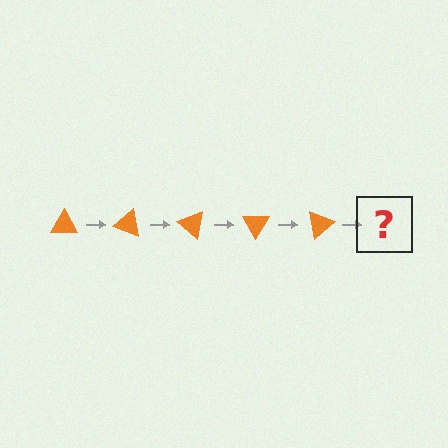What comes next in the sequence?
The next element should be an orange triangle rotated 100 degrees.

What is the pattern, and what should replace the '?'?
The pattern is that the triangle rotates 20 degrees each step. The '?' should be an orange triangle rotated 100 degrees.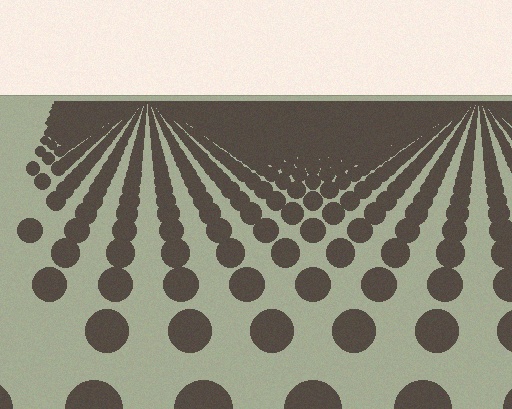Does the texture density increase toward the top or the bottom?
Density increases toward the top.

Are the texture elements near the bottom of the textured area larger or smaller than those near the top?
Larger. Near the bottom, elements are closer to the viewer and appear at a bigger on-screen size.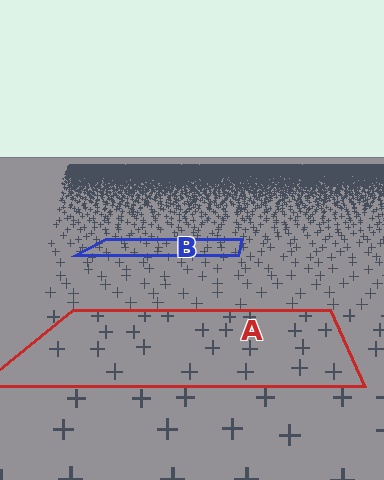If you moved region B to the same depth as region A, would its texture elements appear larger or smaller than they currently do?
They would appear larger. At a closer depth, the same texture elements are projected at a bigger on-screen size.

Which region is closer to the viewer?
Region A is closer. The texture elements there are larger and more spread out.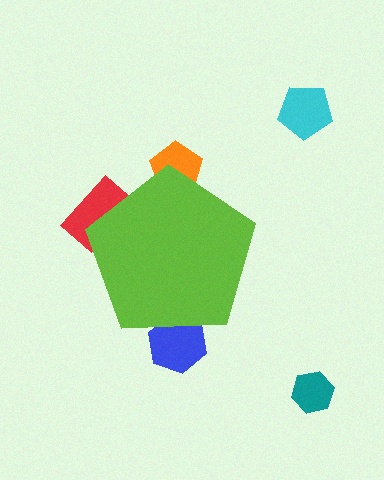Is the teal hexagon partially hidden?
No, the teal hexagon is fully visible.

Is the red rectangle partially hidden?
Yes, the red rectangle is partially hidden behind the lime pentagon.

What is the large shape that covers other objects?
A lime pentagon.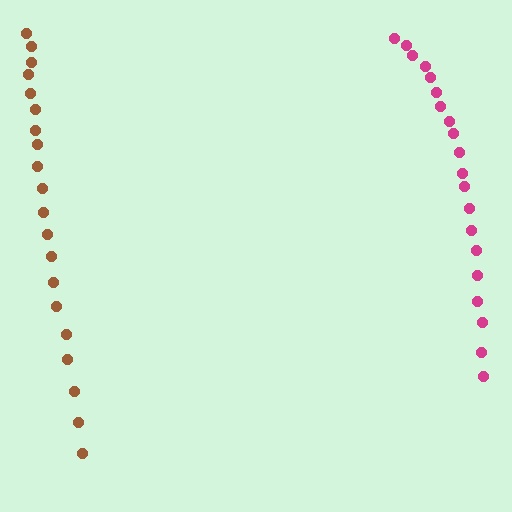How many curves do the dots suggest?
There are 2 distinct paths.